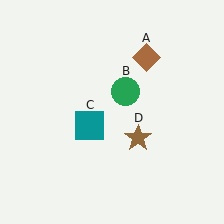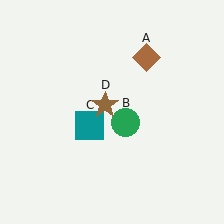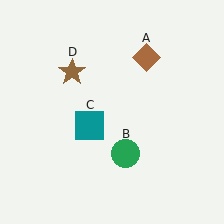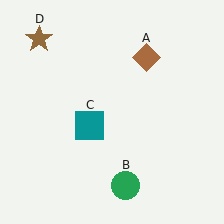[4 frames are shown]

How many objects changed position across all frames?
2 objects changed position: green circle (object B), brown star (object D).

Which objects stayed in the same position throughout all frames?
Brown diamond (object A) and teal square (object C) remained stationary.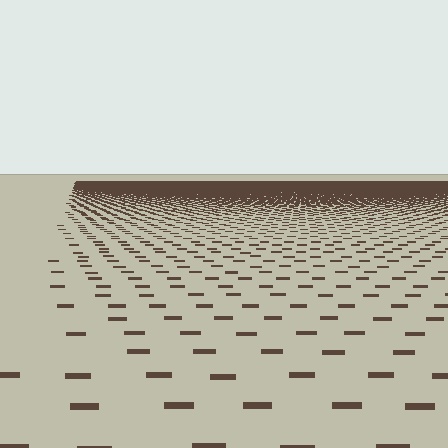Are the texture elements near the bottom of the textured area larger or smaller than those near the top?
Larger. Near the bottom, elements are closer to the viewer and appear at a bigger on-screen size.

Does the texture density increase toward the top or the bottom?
Density increases toward the top.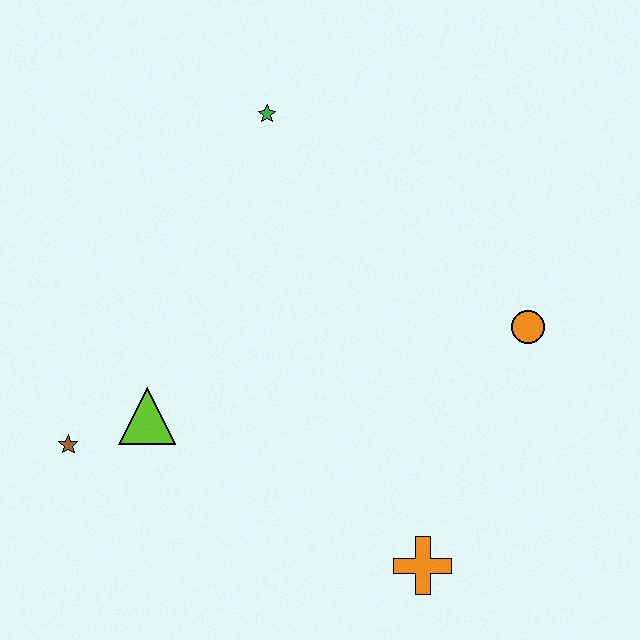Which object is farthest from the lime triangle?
The orange circle is farthest from the lime triangle.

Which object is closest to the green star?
The lime triangle is closest to the green star.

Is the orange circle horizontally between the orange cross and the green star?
No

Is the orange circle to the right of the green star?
Yes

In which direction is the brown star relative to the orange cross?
The brown star is to the left of the orange cross.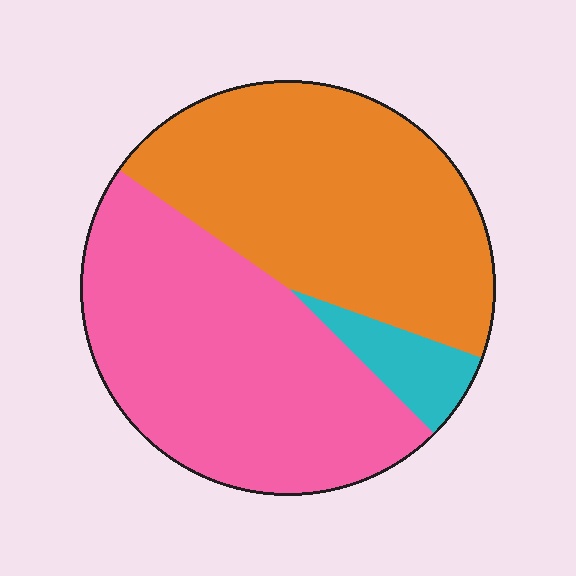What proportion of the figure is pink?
Pink takes up between a third and a half of the figure.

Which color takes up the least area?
Cyan, at roughly 5%.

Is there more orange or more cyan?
Orange.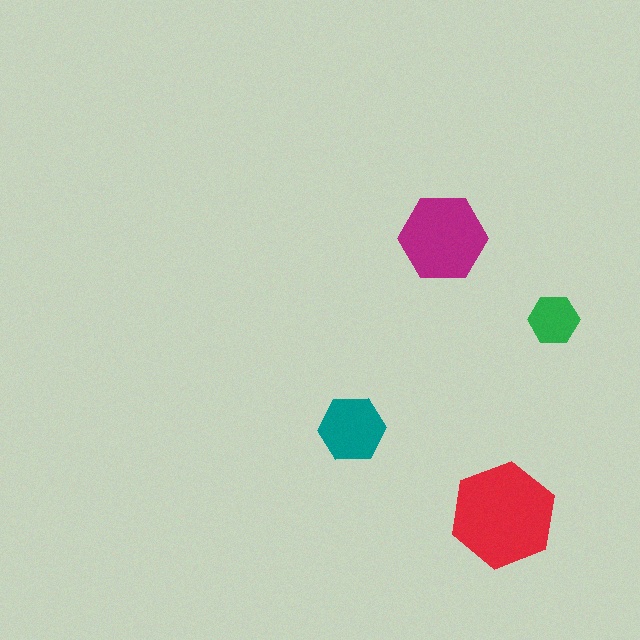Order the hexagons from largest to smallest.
the red one, the magenta one, the teal one, the green one.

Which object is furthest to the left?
The teal hexagon is leftmost.